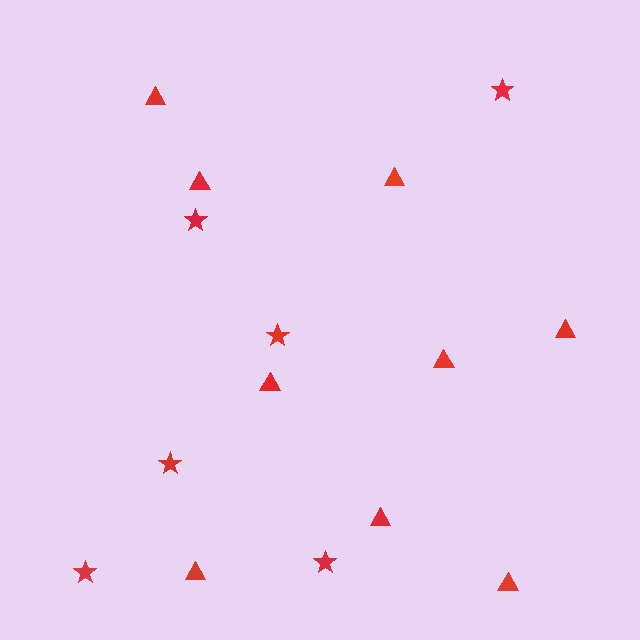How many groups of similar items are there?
There are 2 groups: one group of stars (6) and one group of triangles (9).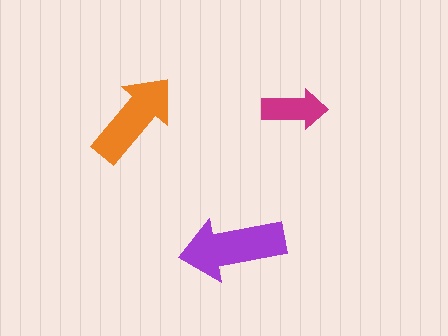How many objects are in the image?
There are 3 objects in the image.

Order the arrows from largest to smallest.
the purple one, the orange one, the magenta one.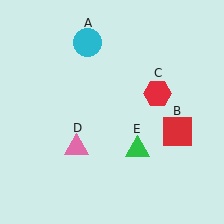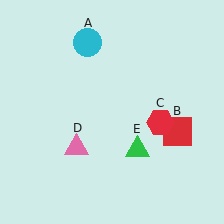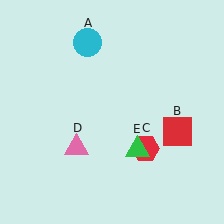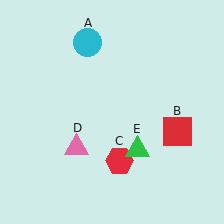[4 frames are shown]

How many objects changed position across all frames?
1 object changed position: red hexagon (object C).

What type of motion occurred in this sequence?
The red hexagon (object C) rotated clockwise around the center of the scene.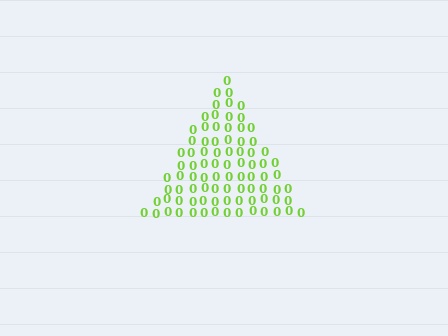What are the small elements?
The small elements are digit 0's.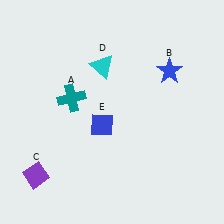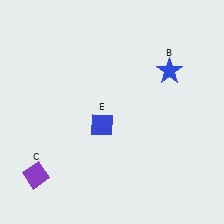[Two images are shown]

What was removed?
The teal cross (A), the cyan triangle (D) were removed in Image 2.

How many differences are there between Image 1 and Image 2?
There are 2 differences between the two images.